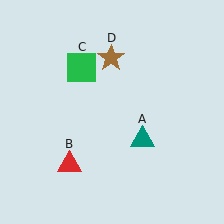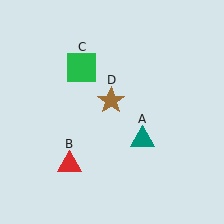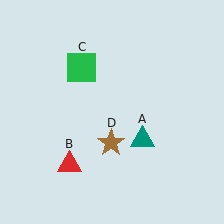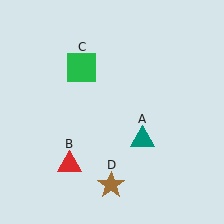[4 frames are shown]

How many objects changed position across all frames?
1 object changed position: brown star (object D).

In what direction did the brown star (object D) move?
The brown star (object D) moved down.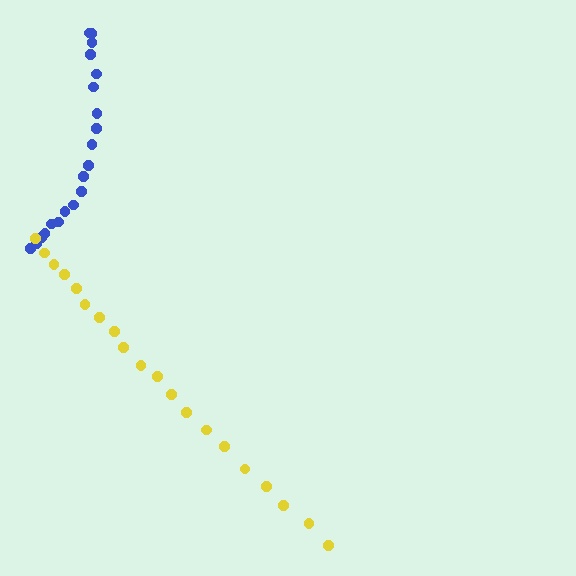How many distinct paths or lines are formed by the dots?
There are 2 distinct paths.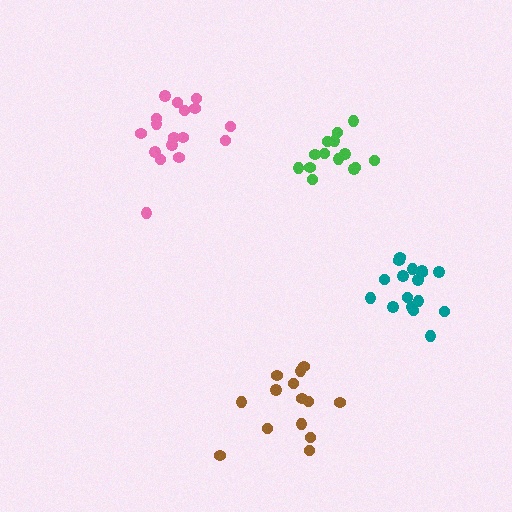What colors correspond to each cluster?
The clusters are colored: pink, brown, teal, green.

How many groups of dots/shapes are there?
There are 4 groups.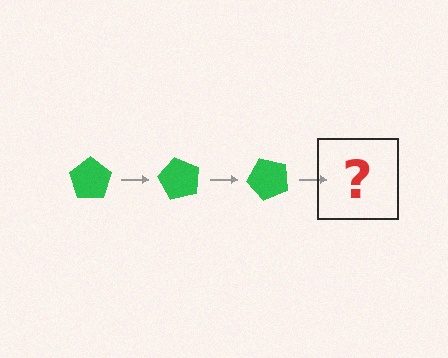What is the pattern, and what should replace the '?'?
The pattern is that the pentagon rotates 60 degrees each step. The '?' should be a green pentagon rotated 180 degrees.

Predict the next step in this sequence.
The next step is a green pentagon rotated 180 degrees.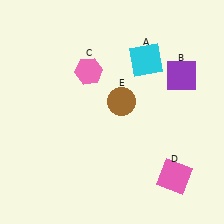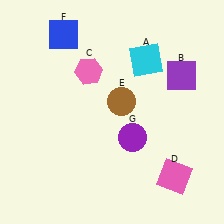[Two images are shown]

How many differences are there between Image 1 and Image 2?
There are 2 differences between the two images.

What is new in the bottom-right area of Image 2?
A purple circle (G) was added in the bottom-right area of Image 2.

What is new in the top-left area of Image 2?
A blue square (F) was added in the top-left area of Image 2.